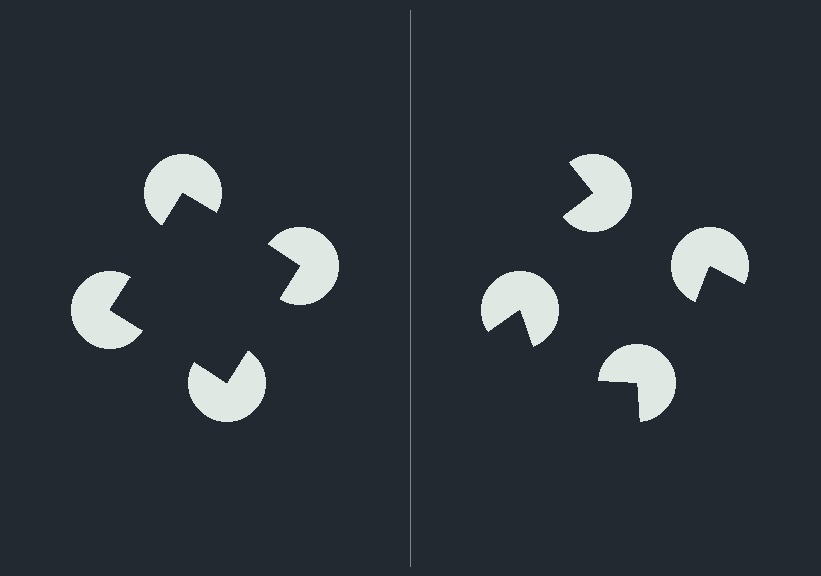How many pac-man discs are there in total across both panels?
8 — 4 on each side.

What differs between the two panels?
The pac-man discs are positioned identically on both sides; only the wedge orientations differ. On the left they align to a square; on the right they are misaligned.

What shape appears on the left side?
An illusory square.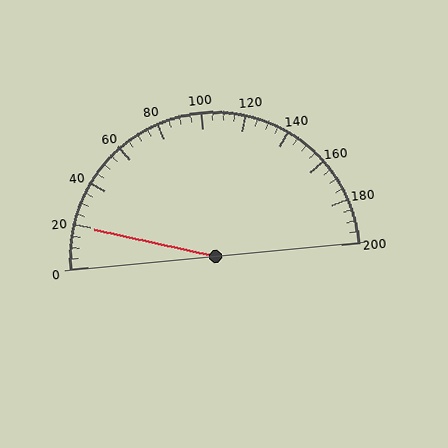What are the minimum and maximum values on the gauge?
The gauge ranges from 0 to 200.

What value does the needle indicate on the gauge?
The needle indicates approximately 20.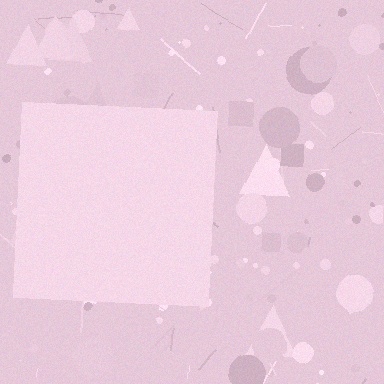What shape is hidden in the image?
A square is hidden in the image.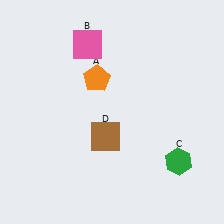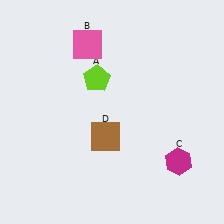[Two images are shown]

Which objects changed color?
A changed from orange to lime. C changed from green to magenta.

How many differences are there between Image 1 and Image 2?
There are 2 differences between the two images.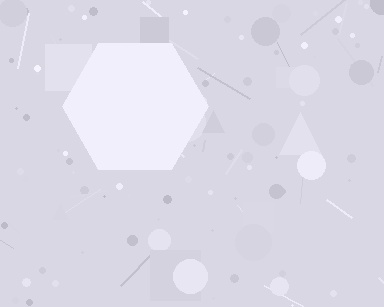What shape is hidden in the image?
A hexagon is hidden in the image.